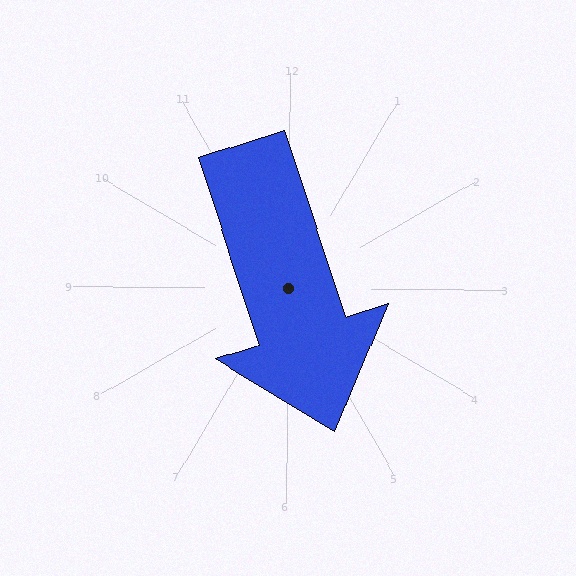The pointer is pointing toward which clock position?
Roughly 5 o'clock.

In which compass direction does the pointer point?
South.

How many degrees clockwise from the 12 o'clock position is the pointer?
Approximately 162 degrees.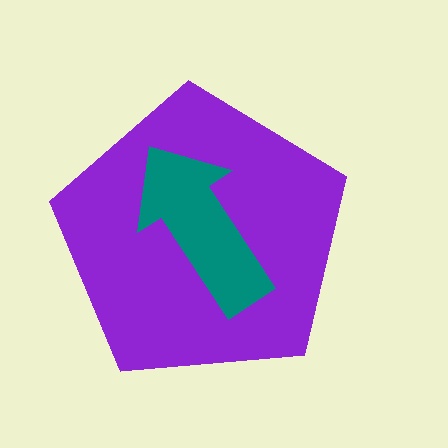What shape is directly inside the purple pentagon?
The teal arrow.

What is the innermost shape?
The teal arrow.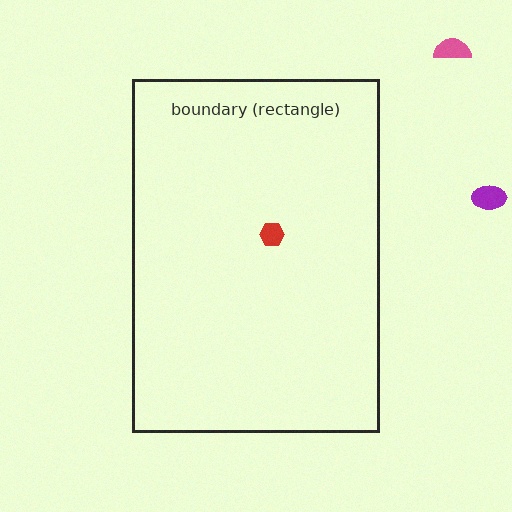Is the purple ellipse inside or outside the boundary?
Outside.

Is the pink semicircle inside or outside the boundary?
Outside.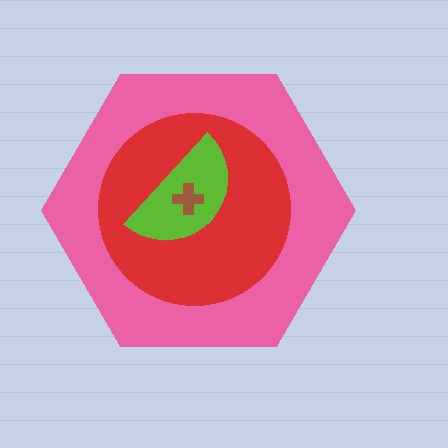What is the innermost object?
The brown cross.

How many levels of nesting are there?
4.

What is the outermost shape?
The pink hexagon.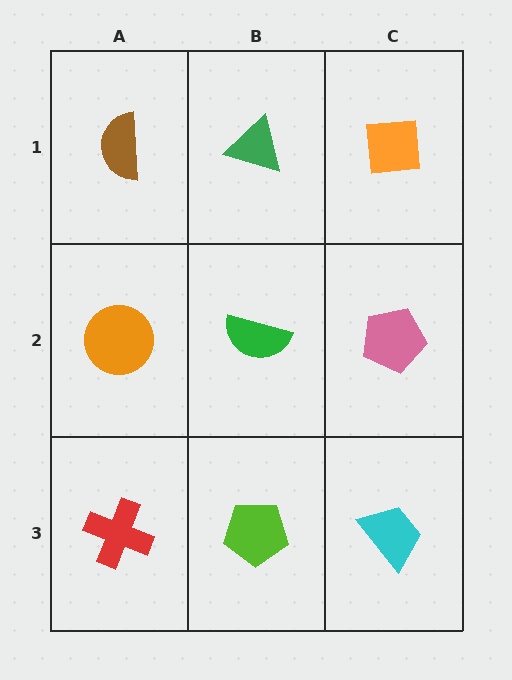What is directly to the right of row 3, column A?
A lime pentagon.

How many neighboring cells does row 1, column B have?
3.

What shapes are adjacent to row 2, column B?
A green triangle (row 1, column B), a lime pentagon (row 3, column B), an orange circle (row 2, column A), a pink pentagon (row 2, column C).